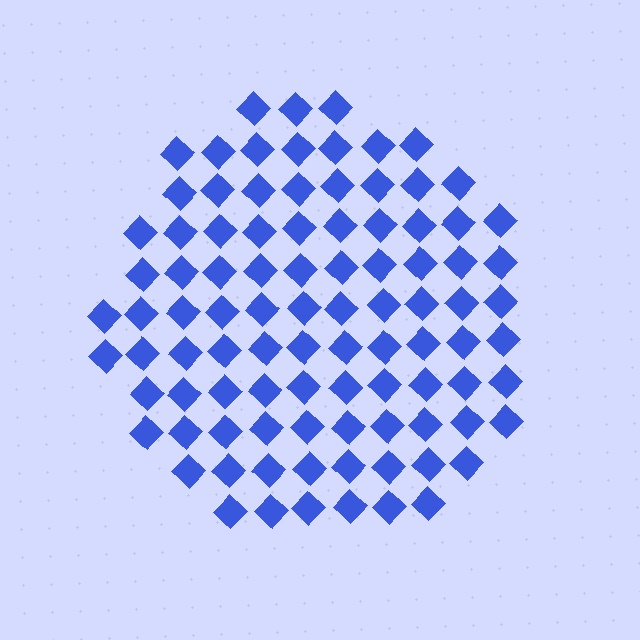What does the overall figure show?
The overall figure shows a circle.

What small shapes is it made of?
It is made of small diamonds.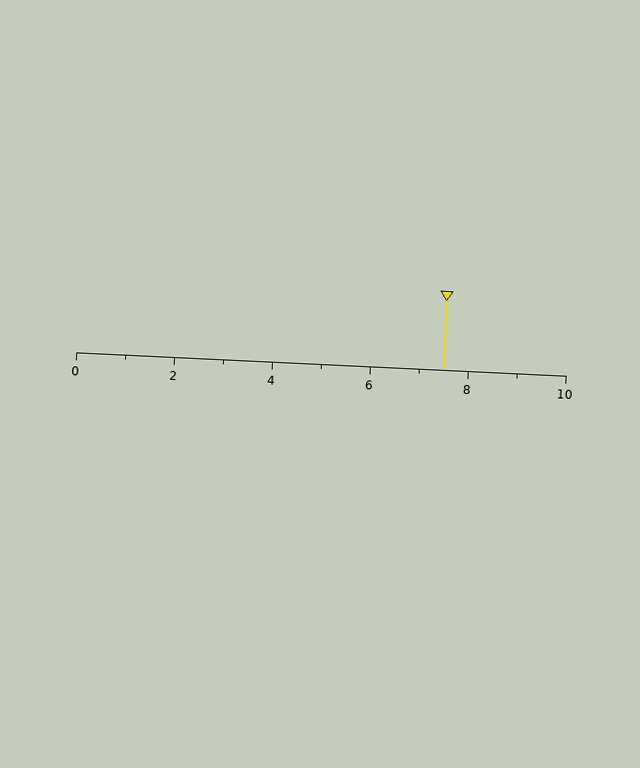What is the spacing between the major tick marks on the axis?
The major ticks are spaced 2 apart.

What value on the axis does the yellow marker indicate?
The marker indicates approximately 7.5.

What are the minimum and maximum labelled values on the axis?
The axis runs from 0 to 10.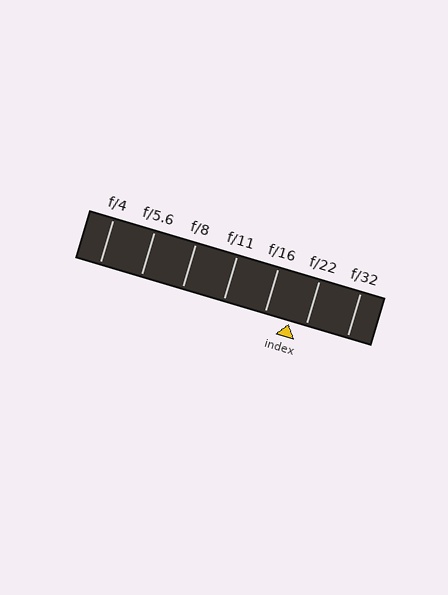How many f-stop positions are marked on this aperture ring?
There are 7 f-stop positions marked.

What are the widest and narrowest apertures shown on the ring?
The widest aperture shown is f/4 and the narrowest is f/32.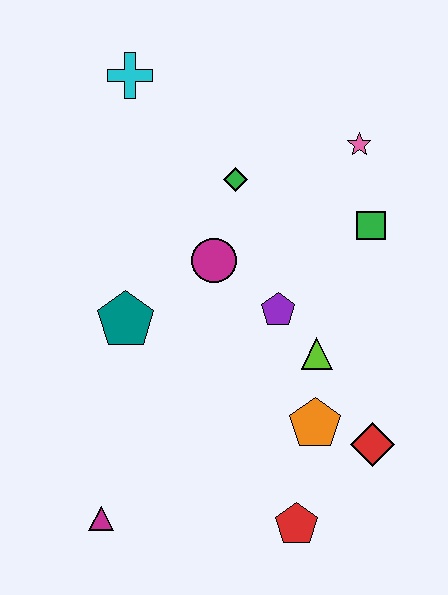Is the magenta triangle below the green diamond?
Yes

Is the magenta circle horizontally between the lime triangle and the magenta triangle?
Yes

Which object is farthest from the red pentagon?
The cyan cross is farthest from the red pentagon.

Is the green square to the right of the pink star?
Yes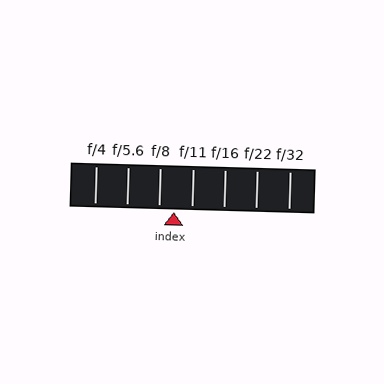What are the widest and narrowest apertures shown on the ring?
The widest aperture shown is f/4 and the narrowest is f/32.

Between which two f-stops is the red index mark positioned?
The index mark is between f/8 and f/11.